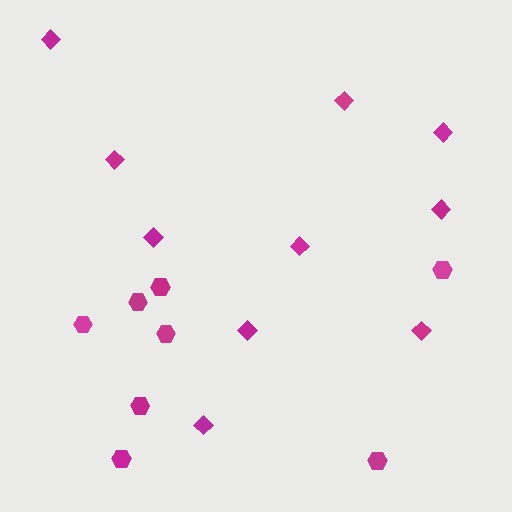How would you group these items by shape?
There are 2 groups: one group of hexagons (8) and one group of diamonds (10).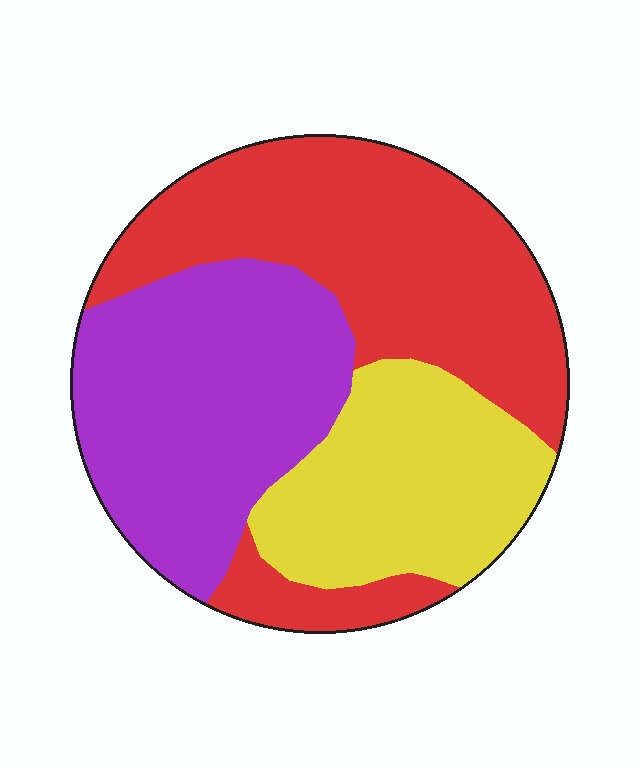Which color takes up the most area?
Red, at roughly 40%.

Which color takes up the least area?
Yellow, at roughly 25%.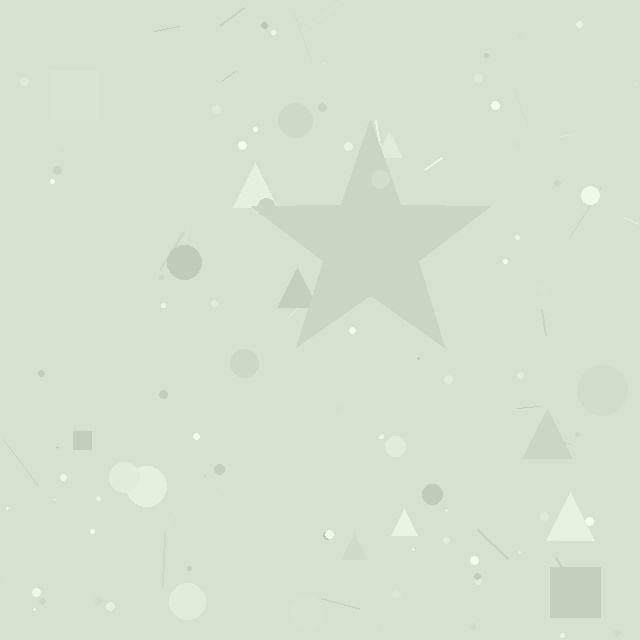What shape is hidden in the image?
A star is hidden in the image.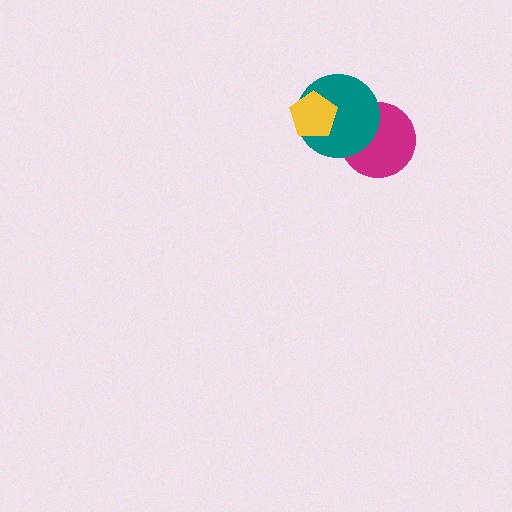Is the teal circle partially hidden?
Yes, it is partially covered by another shape.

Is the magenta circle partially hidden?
Yes, it is partially covered by another shape.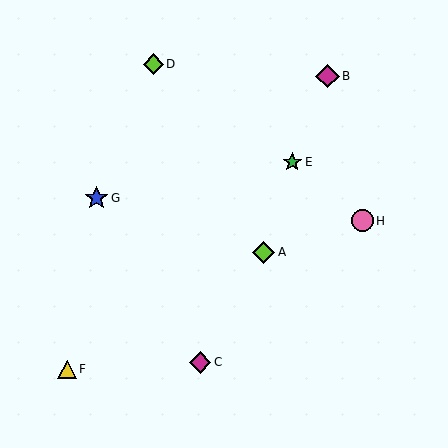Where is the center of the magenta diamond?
The center of the magenta diamond is at (200, 362).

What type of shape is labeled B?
Shape B is a magenta diamond.